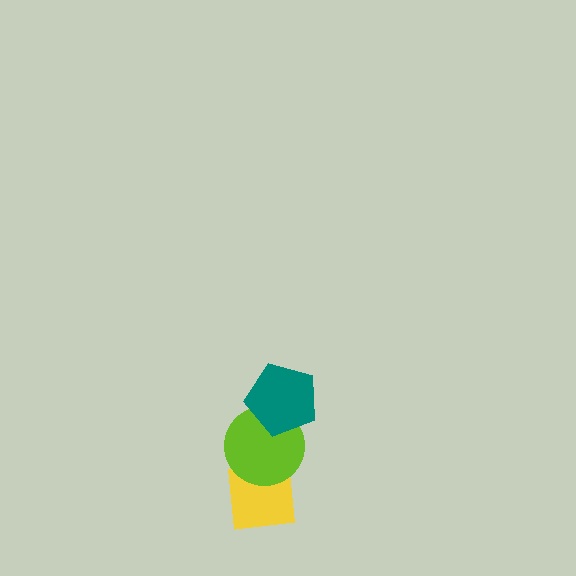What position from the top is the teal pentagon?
The teal pentagon is 1st from the top.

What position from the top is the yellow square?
The yellow square is 3rd from the top.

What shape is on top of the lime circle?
The teal pentagon is on top of the lime circle.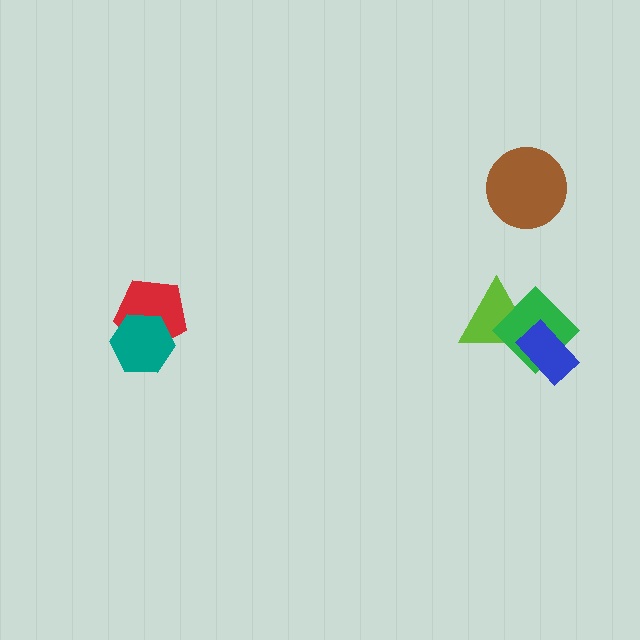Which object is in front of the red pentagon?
The teal hexagon is in front of the red pentagon.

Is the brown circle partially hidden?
No, no other shape covers it.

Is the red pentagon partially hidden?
Yes, it is partially covered by another shape.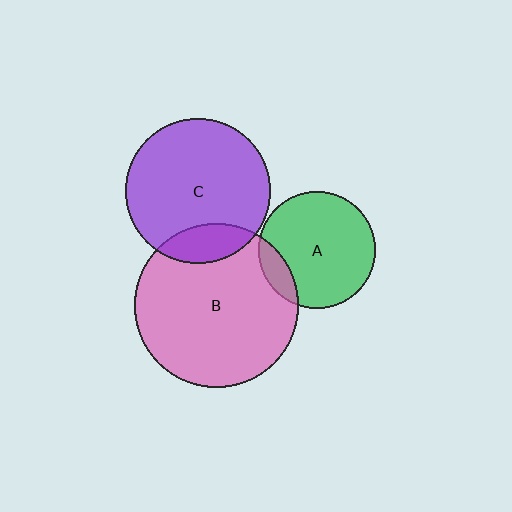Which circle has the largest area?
Circle B (pink).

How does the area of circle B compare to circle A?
Approximately 2.0 times.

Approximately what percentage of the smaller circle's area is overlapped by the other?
Approximately 15%.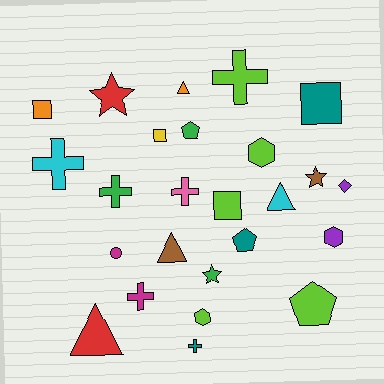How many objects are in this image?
There are 25 objects.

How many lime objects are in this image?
There are 5 lime objects.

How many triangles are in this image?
There are 4 triangles.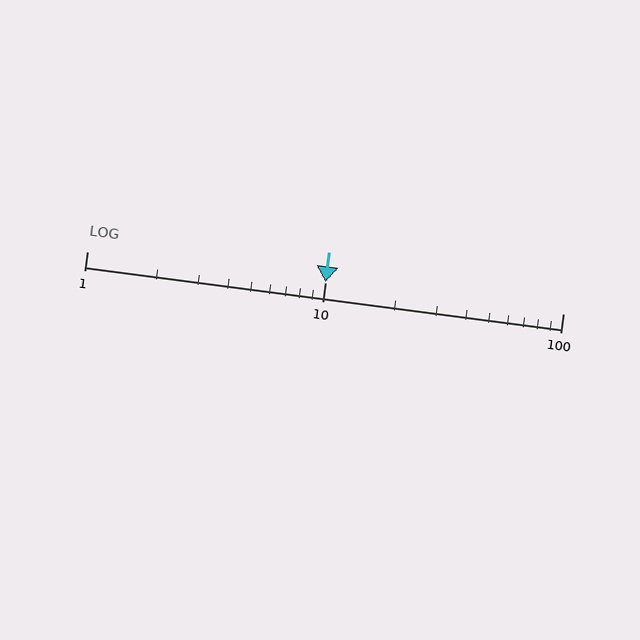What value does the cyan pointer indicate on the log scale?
The pointer indicates approximately 10.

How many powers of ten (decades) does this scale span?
The scale spans 2 decades, from 1 to 100.